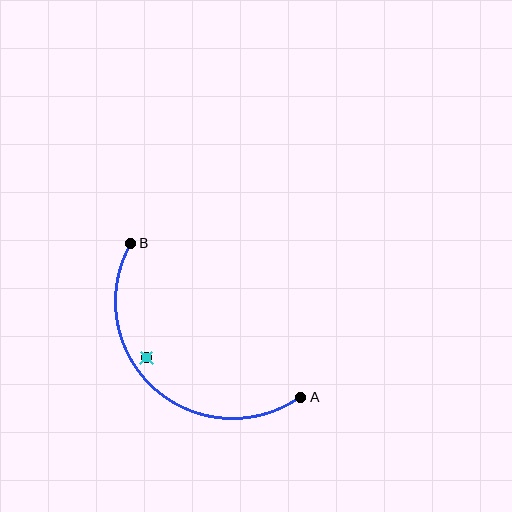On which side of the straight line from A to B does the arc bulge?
The arc bulges below and to the left of the straight line connecting A and B.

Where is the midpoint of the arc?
The arc midpoint is the point on the curve farthest from the straight line joining A and B. It sits below and to the left of that line.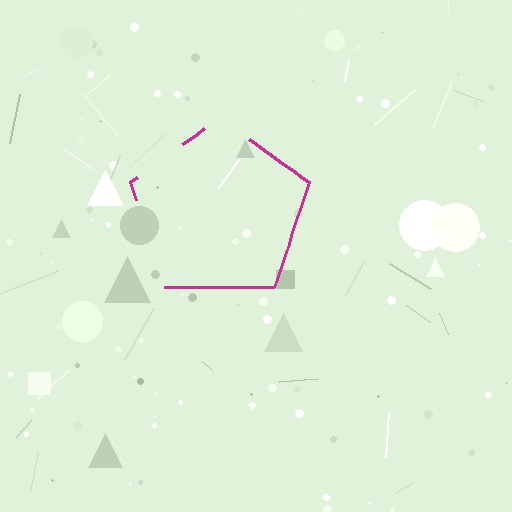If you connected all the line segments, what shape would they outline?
They would outline a pentagon.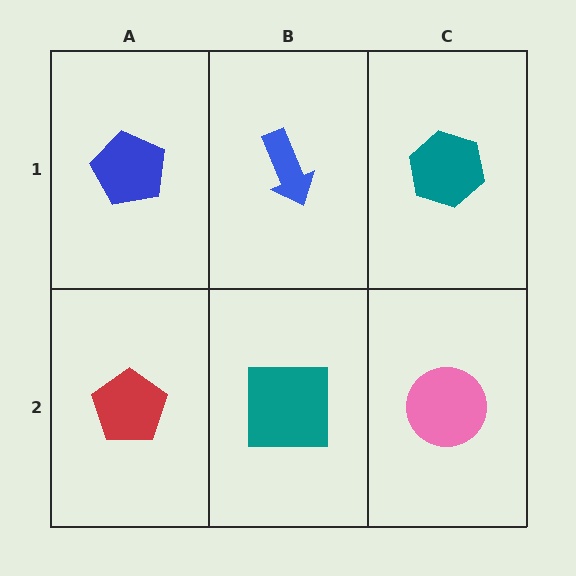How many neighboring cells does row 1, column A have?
2.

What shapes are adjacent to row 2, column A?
A blue pentagon (row 1, column A), a teal square (row 2, column B).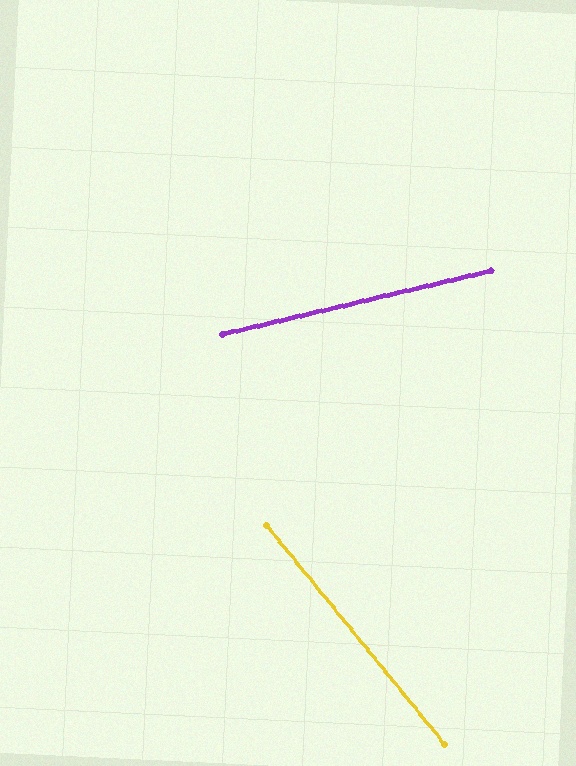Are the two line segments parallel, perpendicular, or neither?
Neither parallel nor perpendicular — they differ by about 64°.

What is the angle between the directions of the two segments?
Approximately 64 degrees.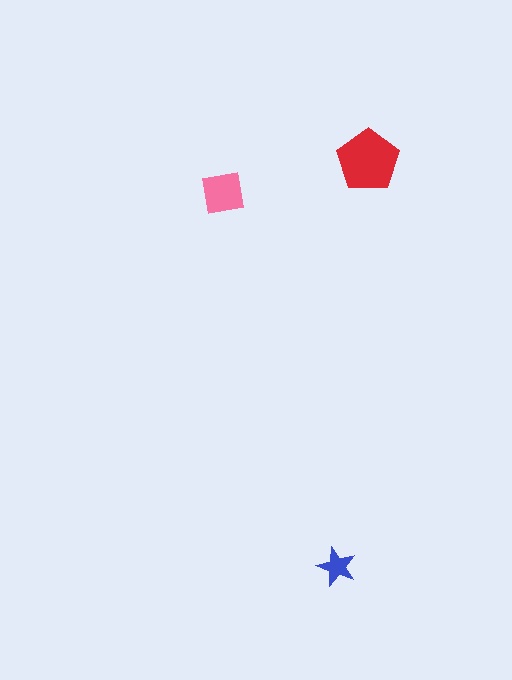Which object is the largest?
The red pentagon.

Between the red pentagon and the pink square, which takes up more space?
The red pentagon.